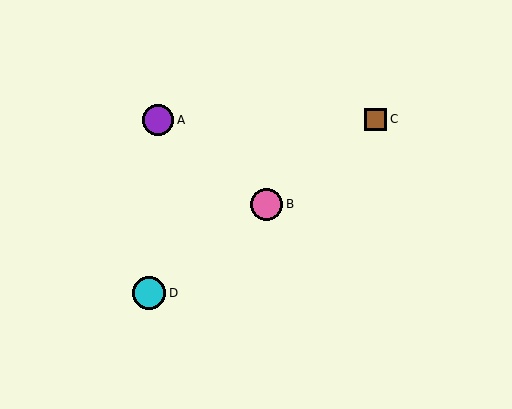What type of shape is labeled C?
Shape C is a brown square.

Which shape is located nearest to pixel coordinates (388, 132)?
The brown square (labeled C) at (376, 119) is nearest to that location.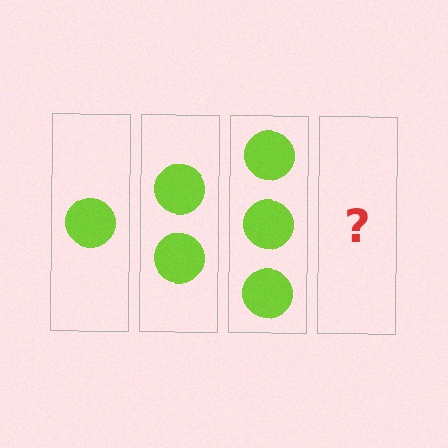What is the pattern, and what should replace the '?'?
The pattern is that each step adds one more circle. The '?' should be 4 circles.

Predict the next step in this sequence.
The next step is 4 circles.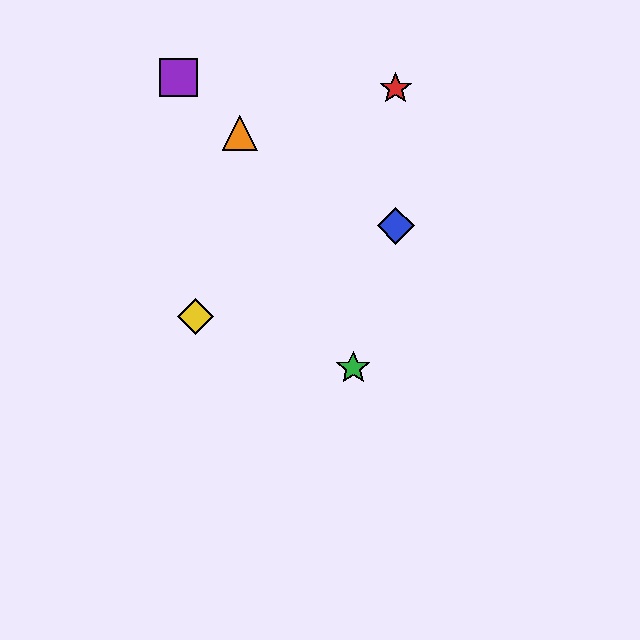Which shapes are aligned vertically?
The red star, the blue diamond are aligned vertically.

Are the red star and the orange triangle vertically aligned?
No, the red star is at x≈396 and the orange triangle is at x≈240.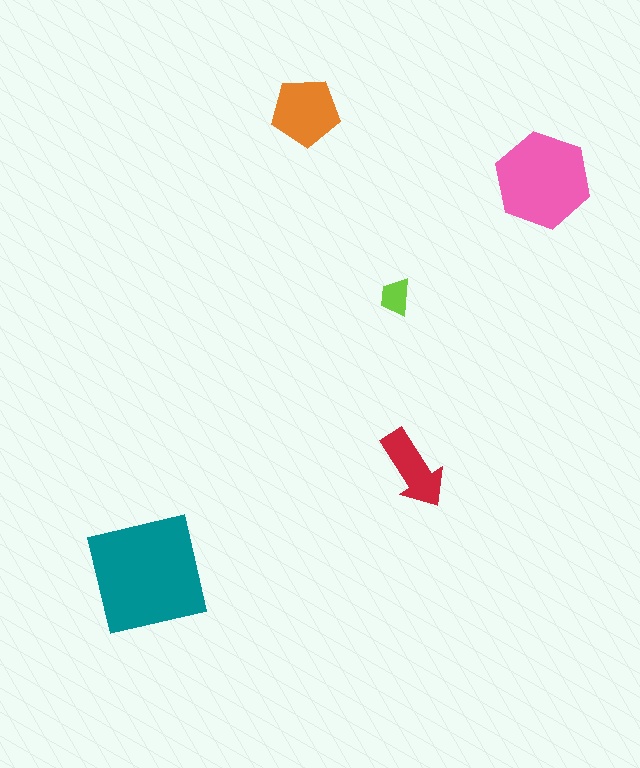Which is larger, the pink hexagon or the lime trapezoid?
The pink hexagon.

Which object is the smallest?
The lime trapezoid.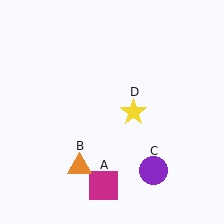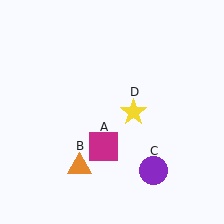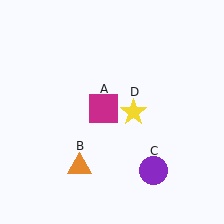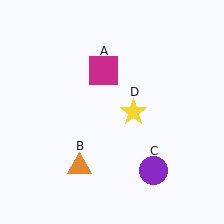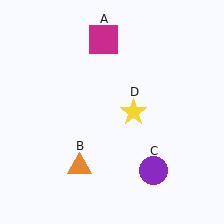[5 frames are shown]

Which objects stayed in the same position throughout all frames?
Orange triangle (object B) and purple circle (object C) and yellow star (object D) remained stationary.